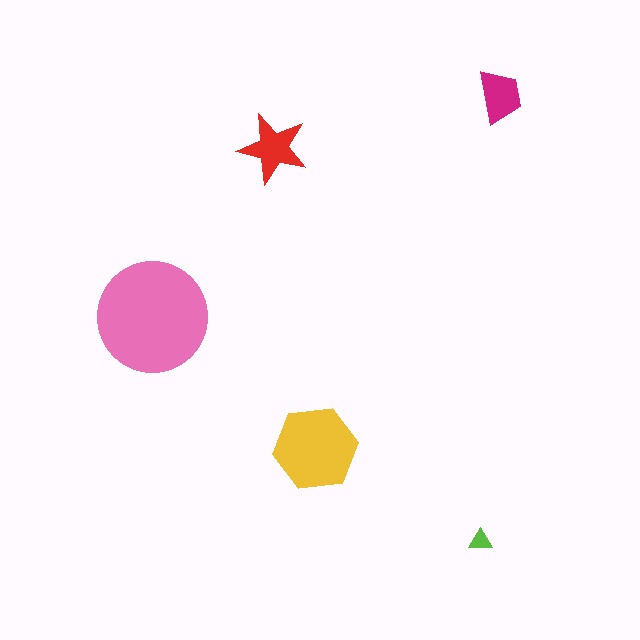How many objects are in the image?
There are 5 objects in the image.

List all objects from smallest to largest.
The lime triangle, the magenta trapezoid, the red star, the yellow hexagon, the pink circle.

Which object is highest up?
The magenta trapezoid is topmost.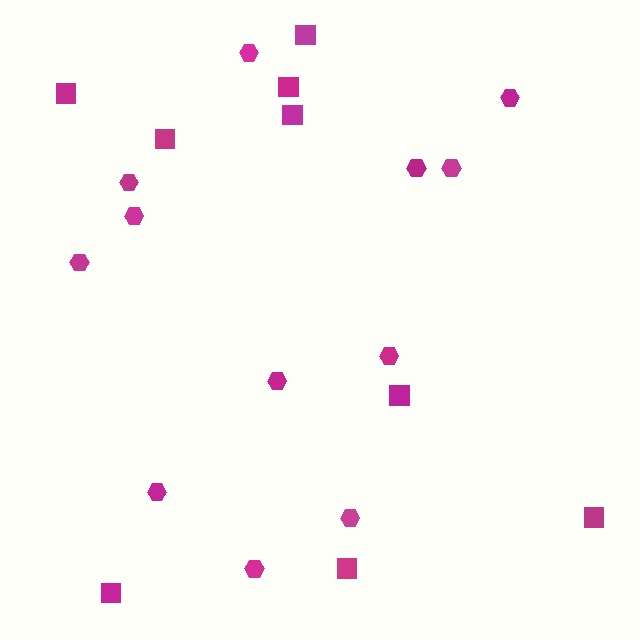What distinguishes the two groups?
There are 2 groups: one group of squares (9) and one group of hexagons (12).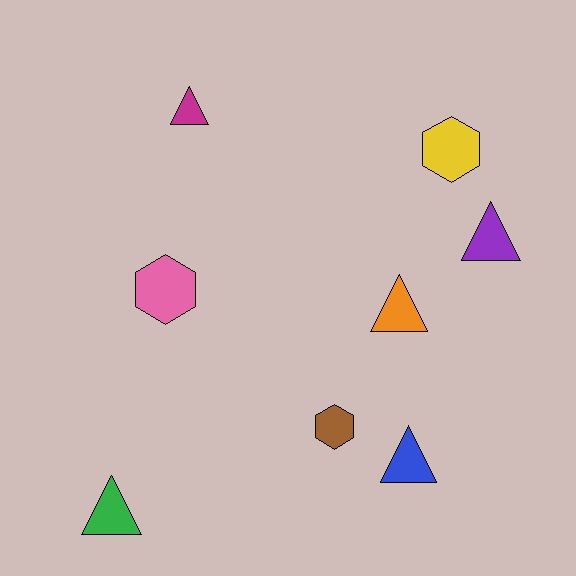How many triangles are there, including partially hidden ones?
There are 5 triangles.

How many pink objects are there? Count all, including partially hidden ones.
There is 1 pink object.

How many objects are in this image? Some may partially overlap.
There are 8 objects.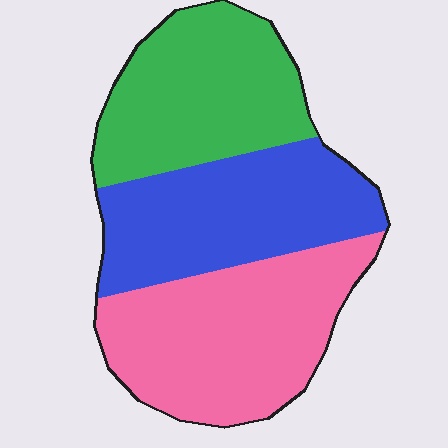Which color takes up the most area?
Pink, at roughly 35%.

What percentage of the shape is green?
Green covers about 30% of the shape.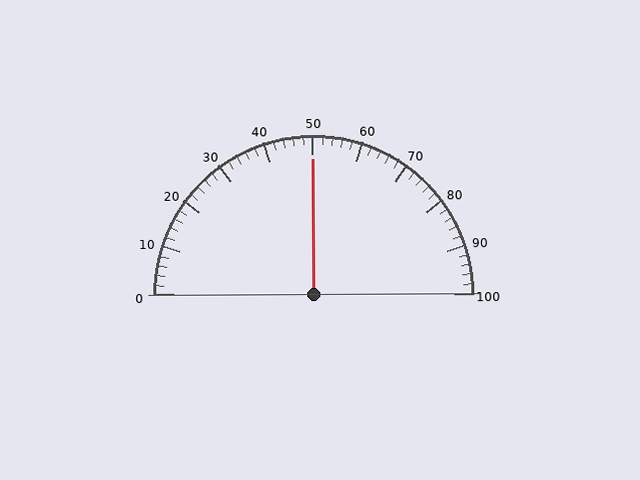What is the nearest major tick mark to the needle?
The nearest major tick mark is 50.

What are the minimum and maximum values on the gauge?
The gauge ranges from 0 to 100.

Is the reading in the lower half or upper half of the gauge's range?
The reading is in the upper half of the range (0 to 100).